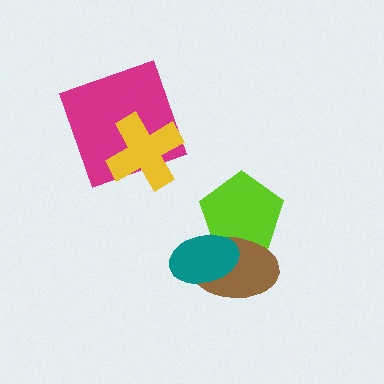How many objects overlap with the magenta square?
1 object overlaps with the magenta square.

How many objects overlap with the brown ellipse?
2 objects overlap with the brown ellipse.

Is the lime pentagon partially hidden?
Yes, it is partially covered by another shape.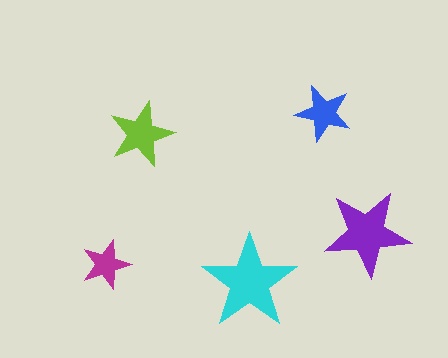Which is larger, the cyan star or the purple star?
The cyan one.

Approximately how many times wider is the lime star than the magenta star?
About 1.5 times wider.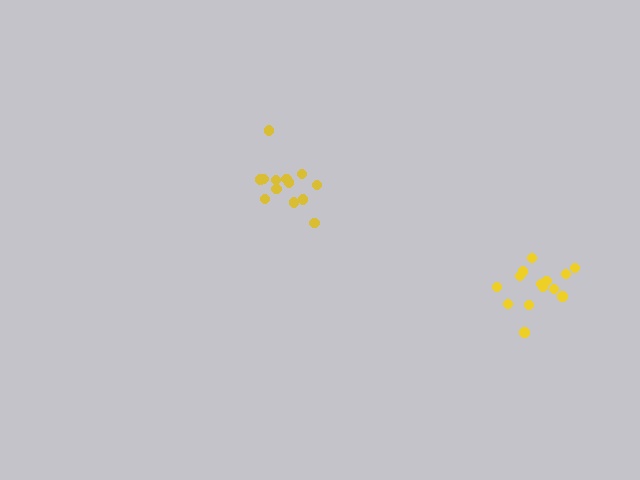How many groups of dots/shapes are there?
There are 2 groups.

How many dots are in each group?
Group 1: 14 dots, Group 2: 13 dots (27 total).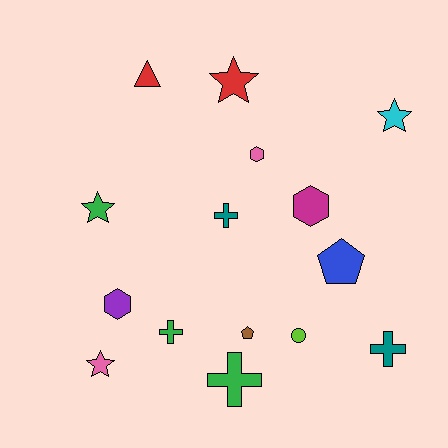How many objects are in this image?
There are 15 objects.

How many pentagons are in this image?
There are 2 pentagons.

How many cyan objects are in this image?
There is 1 cyan object.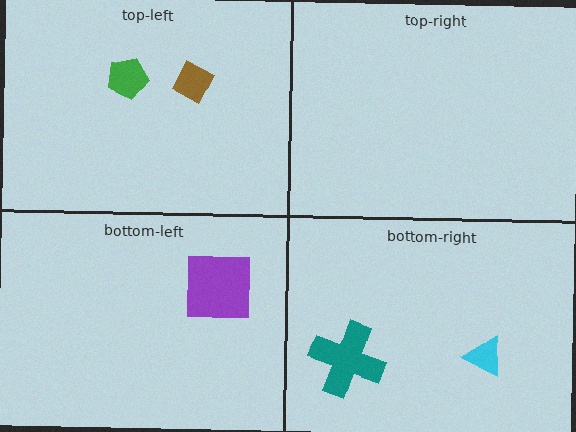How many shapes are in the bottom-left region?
1.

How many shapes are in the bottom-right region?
2.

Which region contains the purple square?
The bottom-left region.